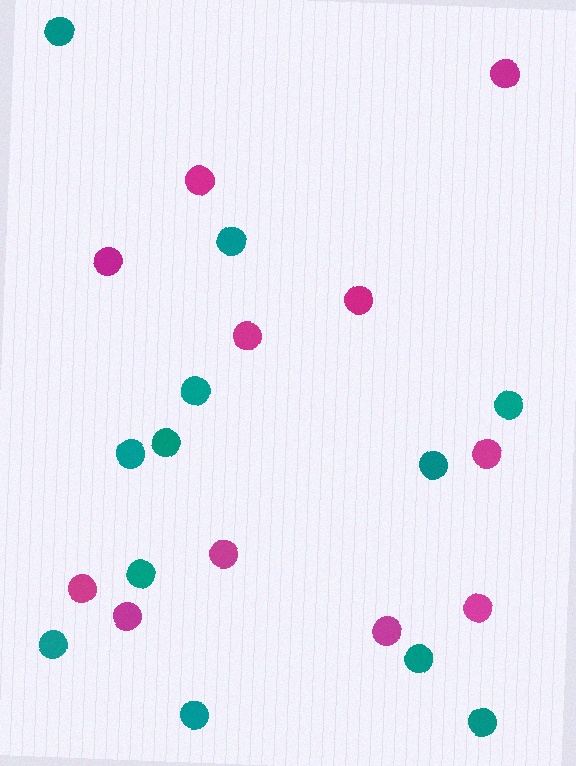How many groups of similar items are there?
There are 2 groups: one group of teal circles (12) and one group of magenta circles (11).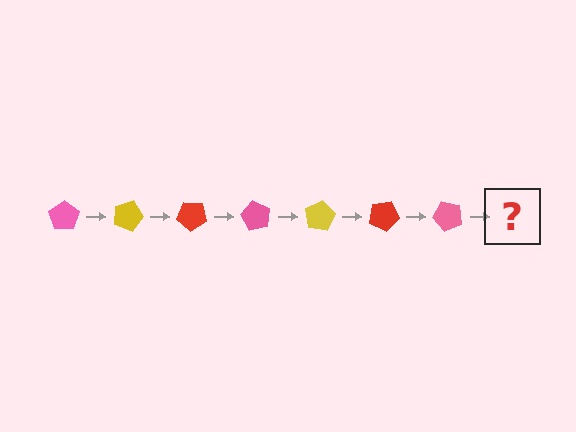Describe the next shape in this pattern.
It should be a yellow pentagon, rotated 140 degrees from the start.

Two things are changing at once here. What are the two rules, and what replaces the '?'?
The two rules are that it rotates 20 degrees each step and the color cycles through pink, yellow, and red. The '?' should be a yellow pentagon, rotated 140 degrees from the start.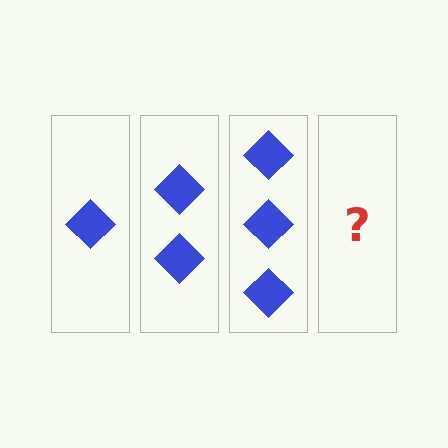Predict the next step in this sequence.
The next step is 4 diamonds.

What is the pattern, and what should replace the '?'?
The pattern is that each step adds one more diamond. The '?' should be 4 diamonds.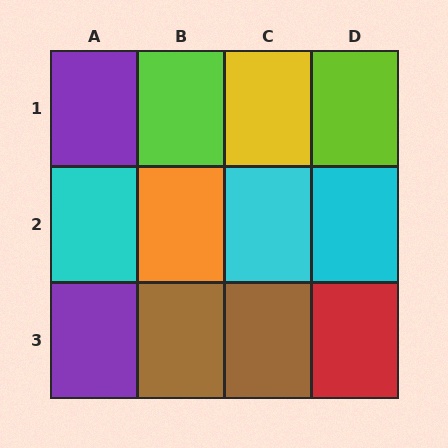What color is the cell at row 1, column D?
Lime.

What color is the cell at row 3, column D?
Red.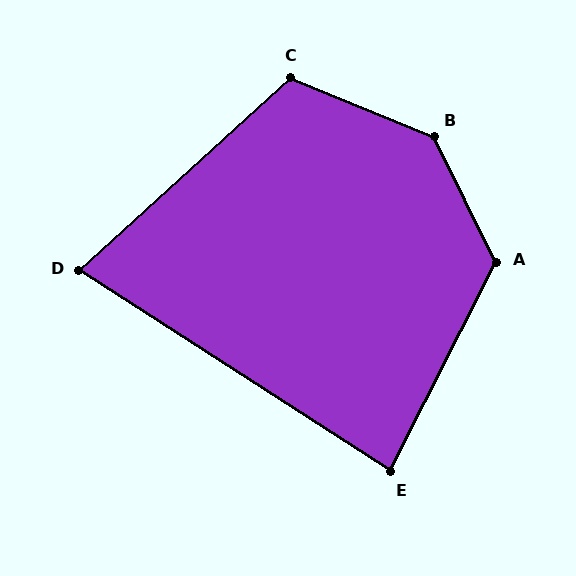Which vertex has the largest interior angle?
B, at approximately 139 degrees.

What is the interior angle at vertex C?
Approximately 115 degrees (obtuse).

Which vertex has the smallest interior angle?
D, at approximately 75 degrees.